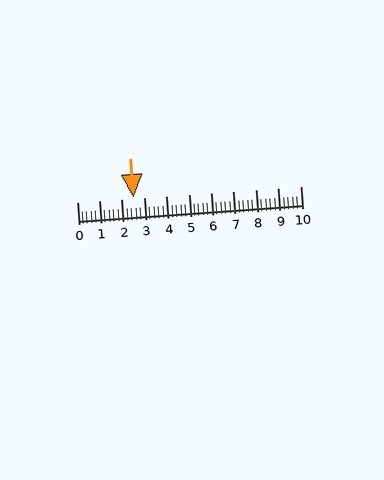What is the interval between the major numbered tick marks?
The major tick marks are spaced 1 units apart.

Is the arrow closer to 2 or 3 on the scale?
The arrow is closer to 3.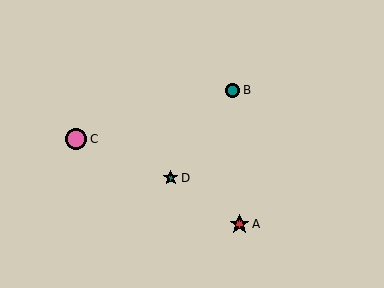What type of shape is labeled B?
Shape B is a teal circle.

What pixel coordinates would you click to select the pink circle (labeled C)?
Click at (76, 139) to select the pink circle C.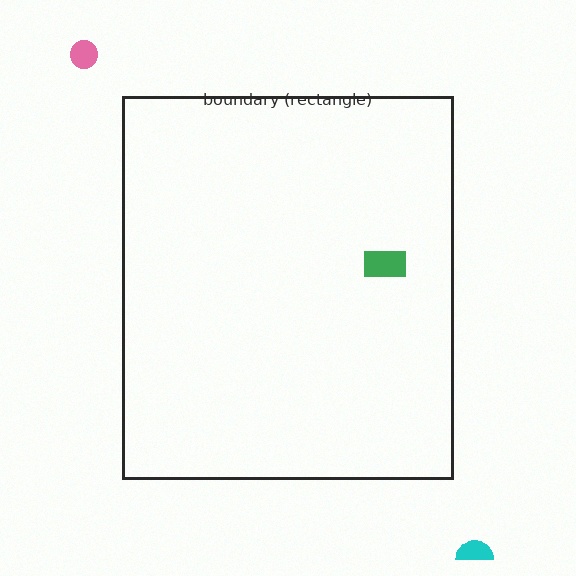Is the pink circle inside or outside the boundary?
Outside.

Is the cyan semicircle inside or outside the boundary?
Outside.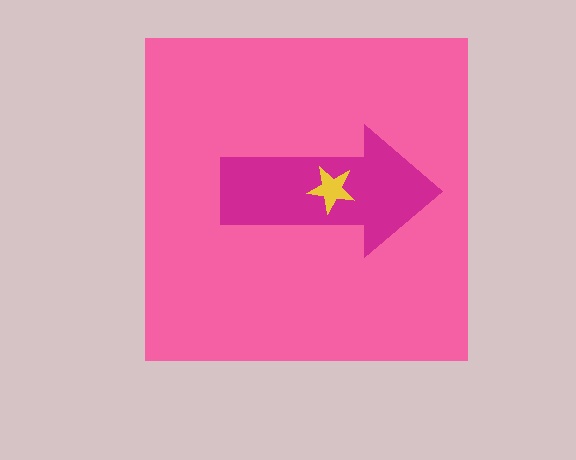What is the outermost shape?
The pink square.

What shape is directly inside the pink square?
The magenta arrow.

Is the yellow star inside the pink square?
Yes.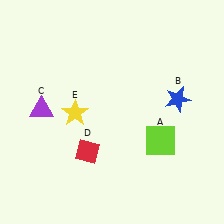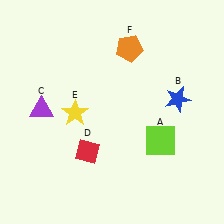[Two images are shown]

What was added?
An orange pentagon (F) was added in Image 2.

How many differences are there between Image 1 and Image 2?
There is 1 difference between the two images.